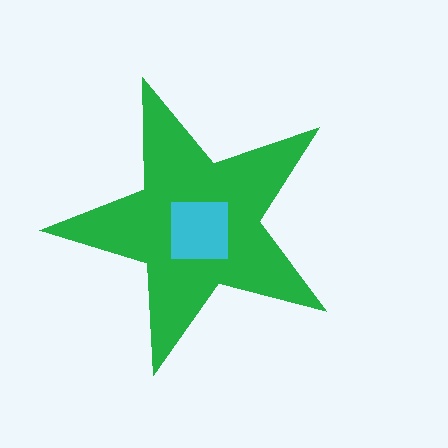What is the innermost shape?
The cyan square.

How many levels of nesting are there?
2.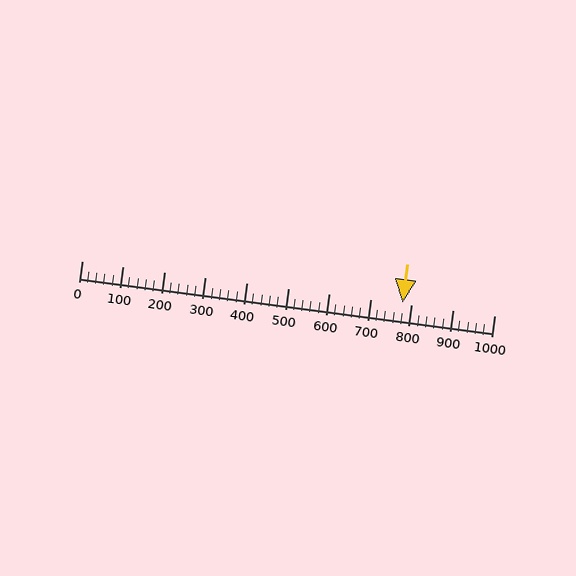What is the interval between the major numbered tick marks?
The major tick marks are spaced 100 units apart.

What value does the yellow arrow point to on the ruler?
The yellow arrow points to approximately 778.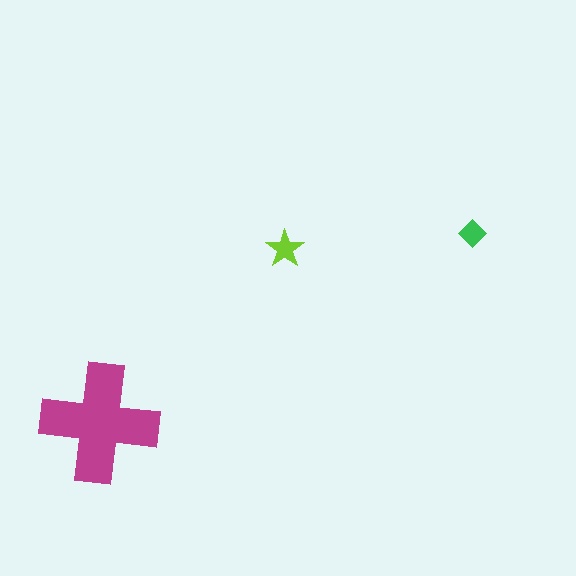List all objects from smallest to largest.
The green diamond, the lime star, the magenta cross.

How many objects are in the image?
There are 3 objects in the image.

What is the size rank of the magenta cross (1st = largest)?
1st.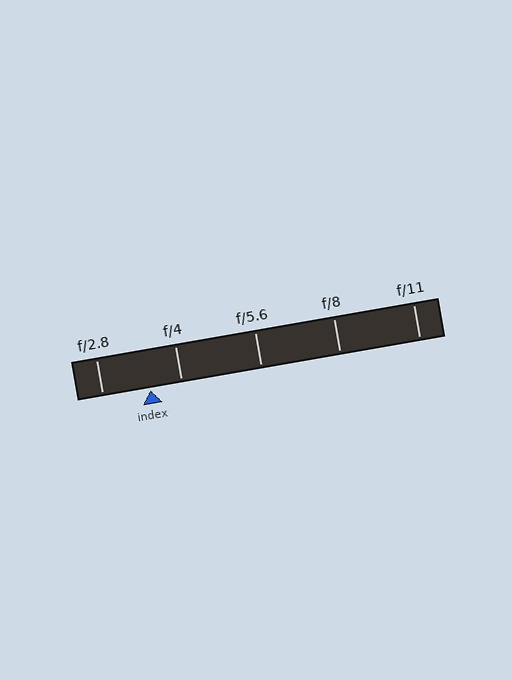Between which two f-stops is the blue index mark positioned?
The index mark is between f/2.8 and f/4.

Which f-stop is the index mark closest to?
The index mark is closest to f/4.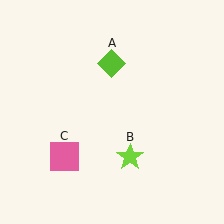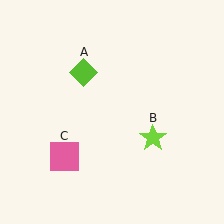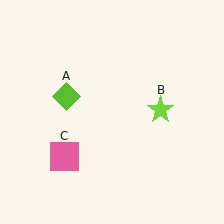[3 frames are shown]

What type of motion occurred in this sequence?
The lime diamond (object A), lime star (object B) rotated counterclockwise around the center of the scene.